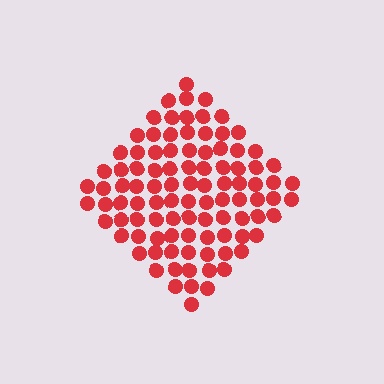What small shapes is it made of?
It is made of small circles.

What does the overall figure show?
The overall figure shows a diamond.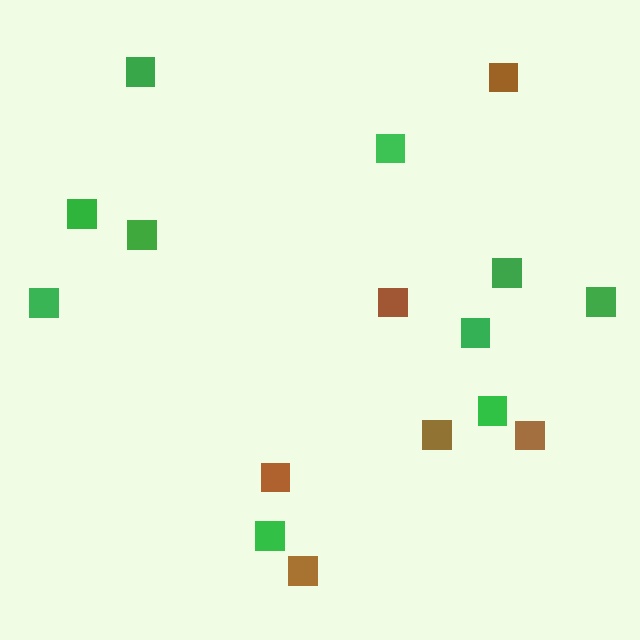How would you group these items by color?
There are 2 groups: one group of green squares (10) and one group of brown squares (6).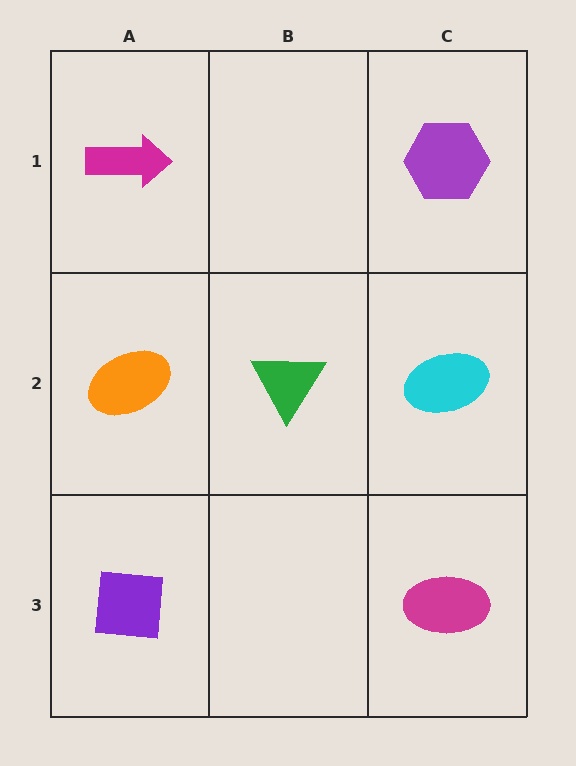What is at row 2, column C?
A cyan ellipse.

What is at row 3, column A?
A purple square.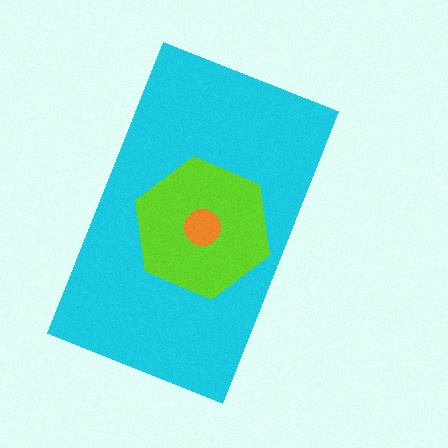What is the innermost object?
The orange circle.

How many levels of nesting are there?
3.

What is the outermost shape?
The cyan rectangle.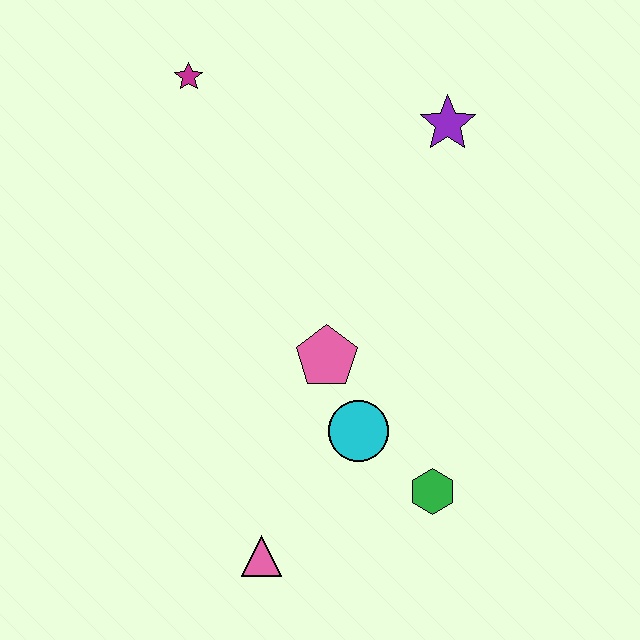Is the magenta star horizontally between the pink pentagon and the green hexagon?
No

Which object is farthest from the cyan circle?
The magenta star is farthest from the cyan circle.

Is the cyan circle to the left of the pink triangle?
No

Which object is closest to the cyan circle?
The pink pentagon is closest to the cyan circle.